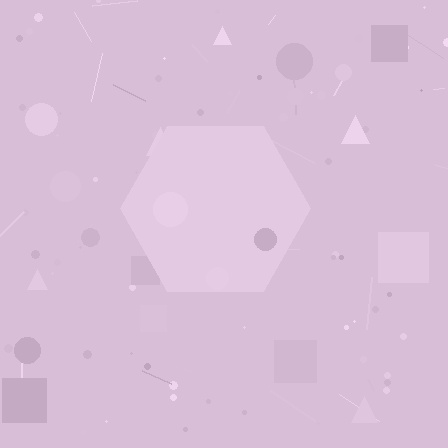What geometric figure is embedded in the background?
A hexagon is embedded in the background.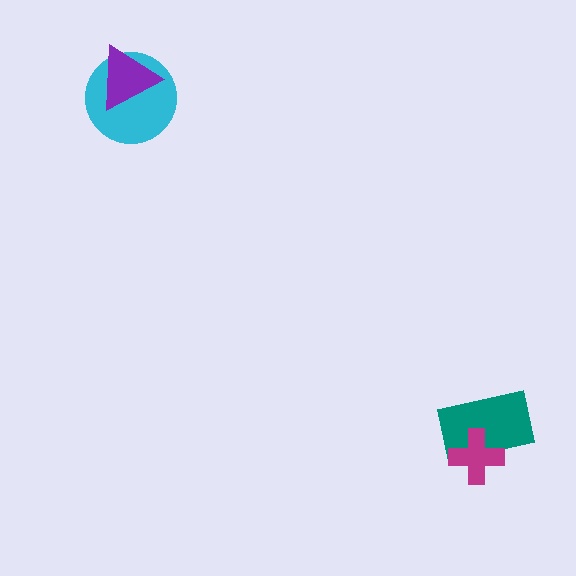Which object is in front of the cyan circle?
The purple triangle is in front of the cyan circle.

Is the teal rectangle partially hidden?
Yes, it is partially covered by another shape.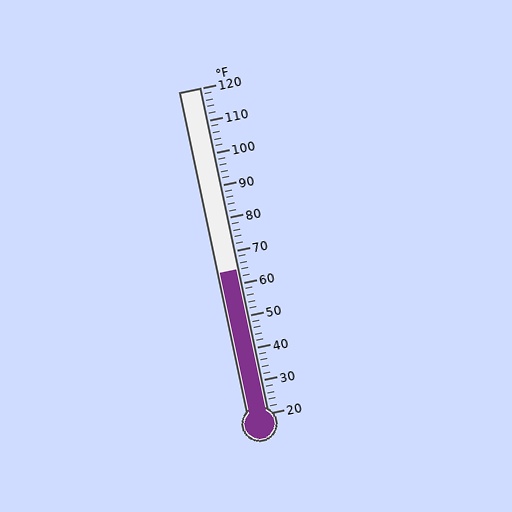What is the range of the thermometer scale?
The thermometer scale ranges from 20°F to 120°F.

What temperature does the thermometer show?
The thermometer shows approximately 64°F.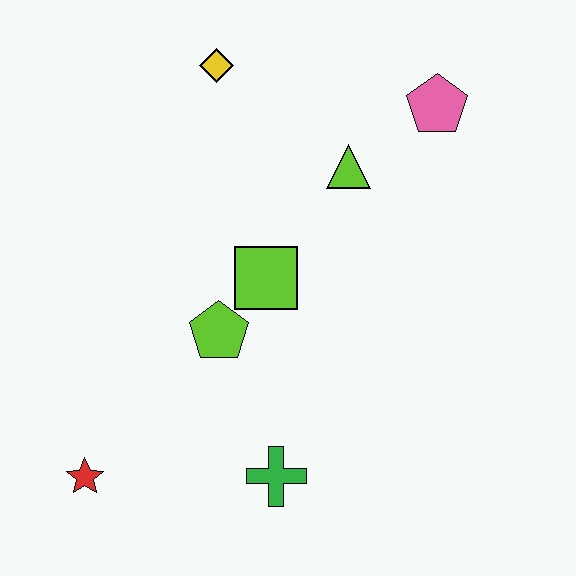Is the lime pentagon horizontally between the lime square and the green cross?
No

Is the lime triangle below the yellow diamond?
Yes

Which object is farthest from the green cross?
The yellow diamond is farthest from the green cross.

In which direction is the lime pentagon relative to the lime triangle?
The lime pentagon is below the lime triangle.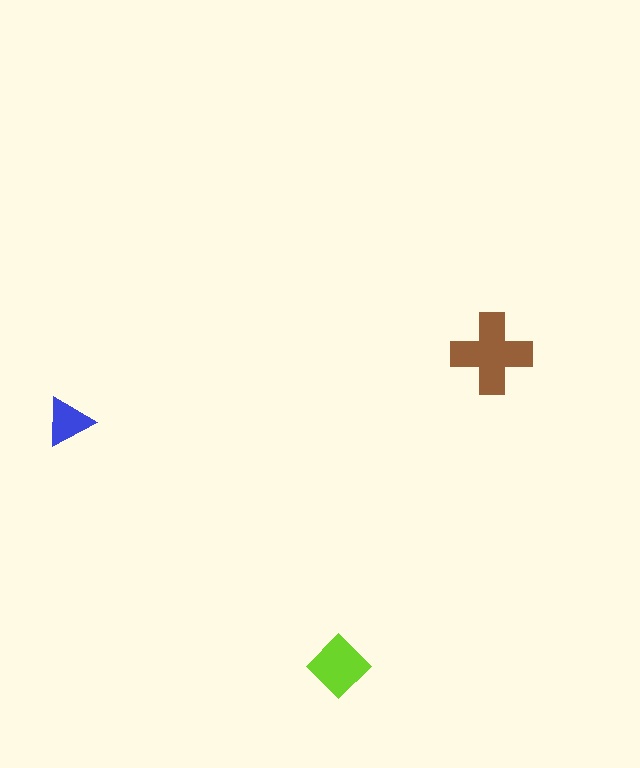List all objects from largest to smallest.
The brown cross, the lime diamond, the blue triangle.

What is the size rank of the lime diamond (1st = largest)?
2nd.